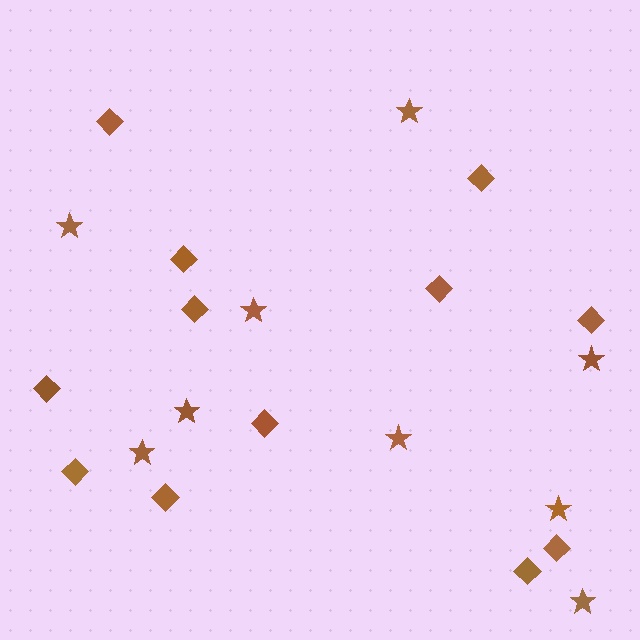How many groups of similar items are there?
There are 2 groups: one group of diamonds (12) and one group of stars (9).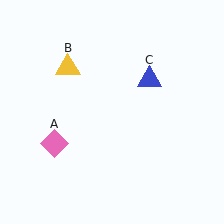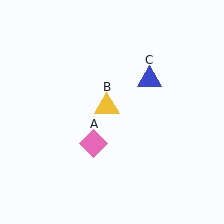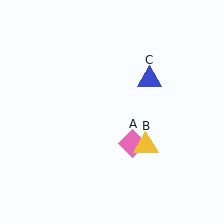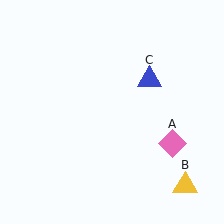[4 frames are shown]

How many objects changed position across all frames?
2 objects changed position: pink diamond (object A), yellow triangle (object B).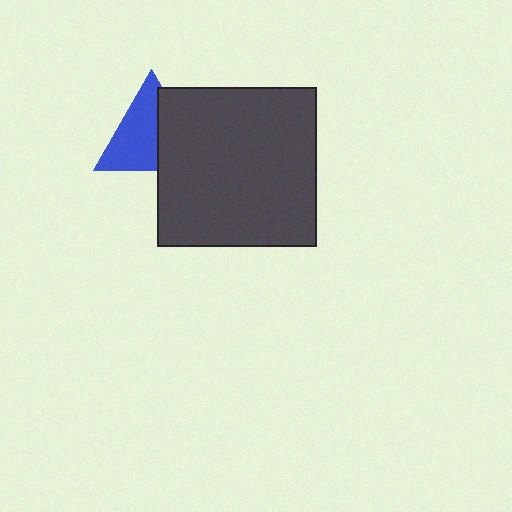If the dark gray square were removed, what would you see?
You would see the complete blue triangle.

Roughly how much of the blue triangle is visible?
About half of it is visible (roughly 60%).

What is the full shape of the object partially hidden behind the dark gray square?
The partially hidden object is a blue triangle.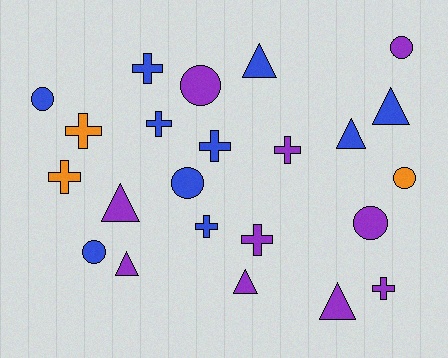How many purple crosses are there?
There are 3 purple crosses.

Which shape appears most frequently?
Cross, with 9 objects.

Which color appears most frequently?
Blue, with 10 objects.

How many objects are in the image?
There are 23 objects.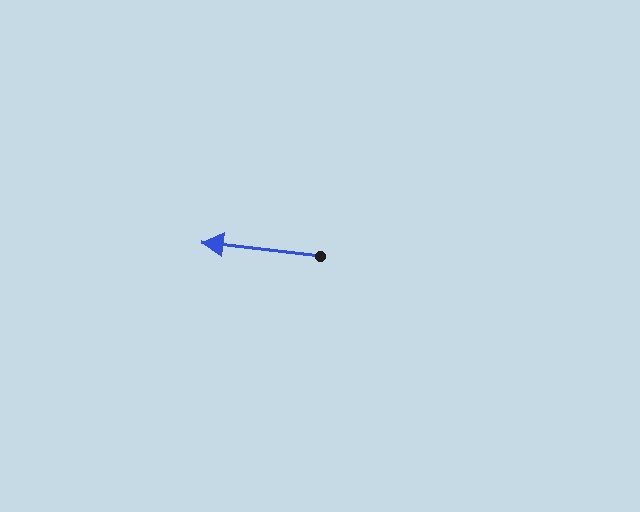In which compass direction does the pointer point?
West.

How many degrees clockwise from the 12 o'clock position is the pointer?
Approximately 277 degrees.